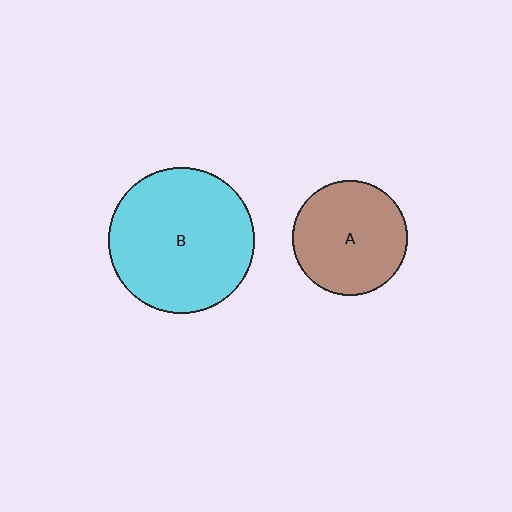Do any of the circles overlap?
No, none of the circles overlap.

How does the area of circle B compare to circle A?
Approximately 1.6 times.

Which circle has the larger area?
Circle B (cyan).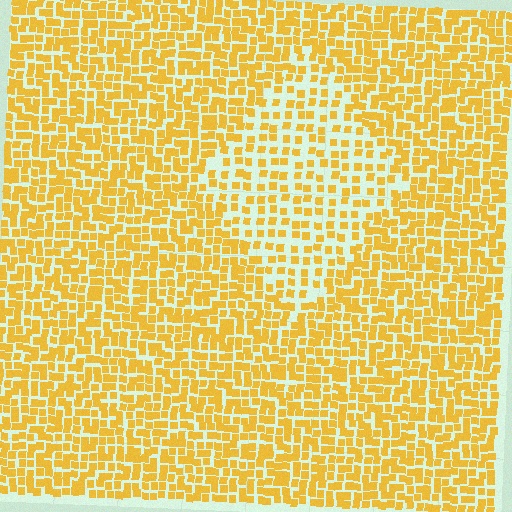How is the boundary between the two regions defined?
The boundary is defined by a change in element density (approximately 1.8x ratio). All elements are the same color, size, and shape.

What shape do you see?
I see a diamond.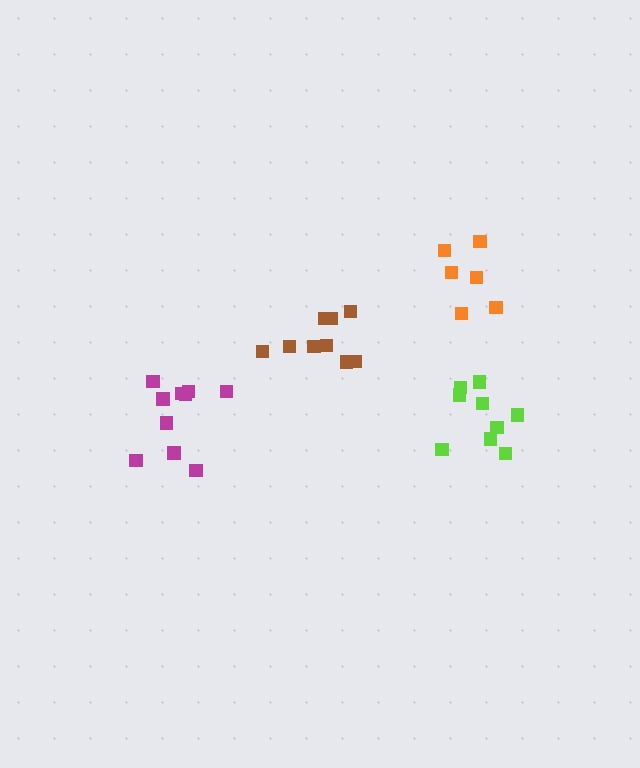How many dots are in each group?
Group 1: 10 dots, Group 2: 9 dots, Group 3: 6 dots, Group 4: 9 dots (34 total).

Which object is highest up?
The orange cluster is topmost.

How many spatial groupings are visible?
There are 4 spatial groupings.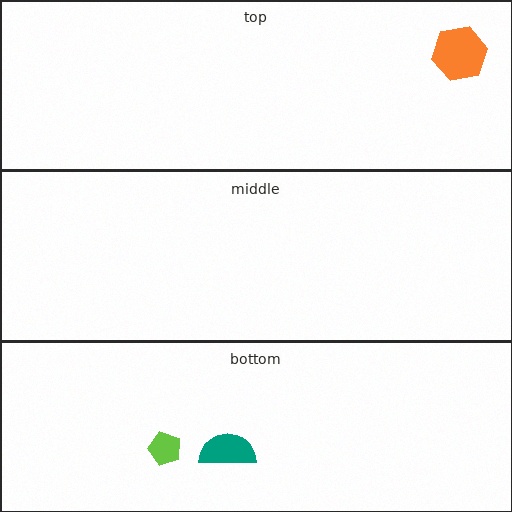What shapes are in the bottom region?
The lime pentagon, the teal semicircle.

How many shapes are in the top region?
1.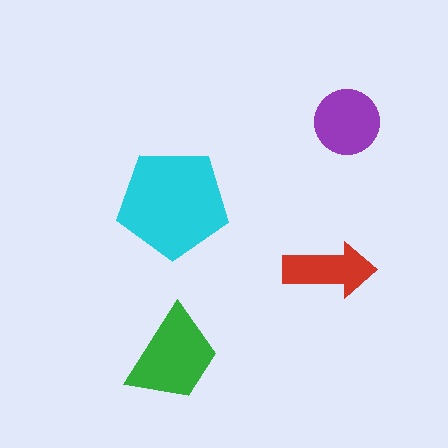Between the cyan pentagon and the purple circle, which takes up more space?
The cyan pentagon.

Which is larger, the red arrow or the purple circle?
The purple circle.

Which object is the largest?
The cyan pentagon.